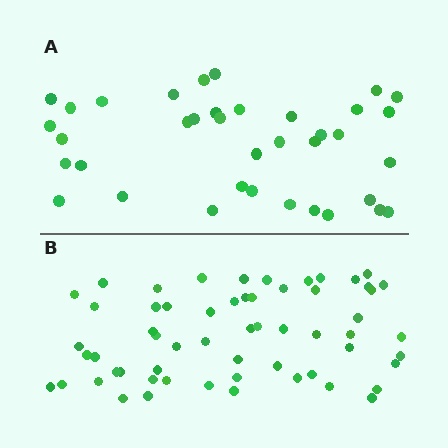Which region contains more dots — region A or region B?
Region B (the bottom region) has more dots.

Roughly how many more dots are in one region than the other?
Region B has approximately 20 more dots than region A.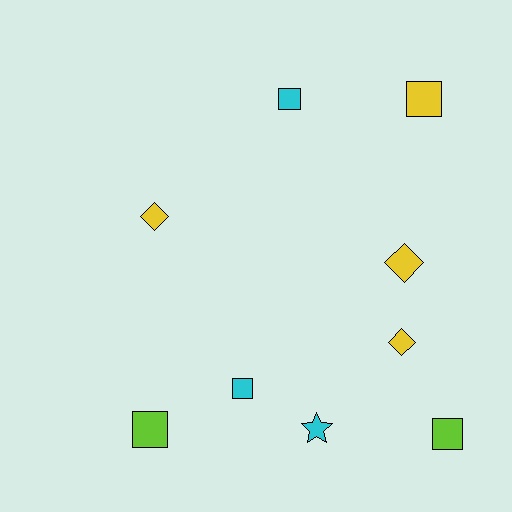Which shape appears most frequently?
Square, with 5 objects.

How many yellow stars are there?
There are no yellow stars.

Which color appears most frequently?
Yellow, with 4 objects.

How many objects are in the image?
There are 9 objects.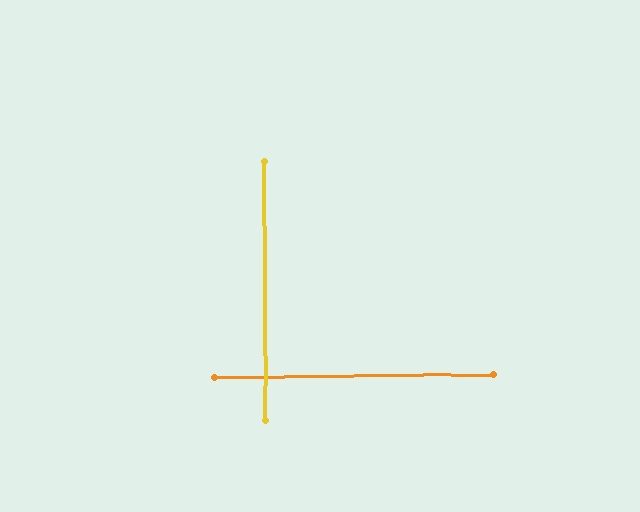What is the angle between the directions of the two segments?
Approximately 90 degrees.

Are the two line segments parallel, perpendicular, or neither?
Perpendicular — they meet at approximately 90°.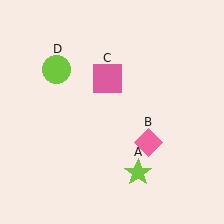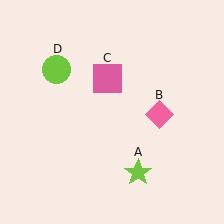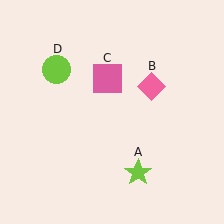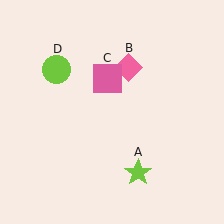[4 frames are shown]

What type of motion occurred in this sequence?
The pink diamond (object B) rotated counterclockwise around the center of the scene.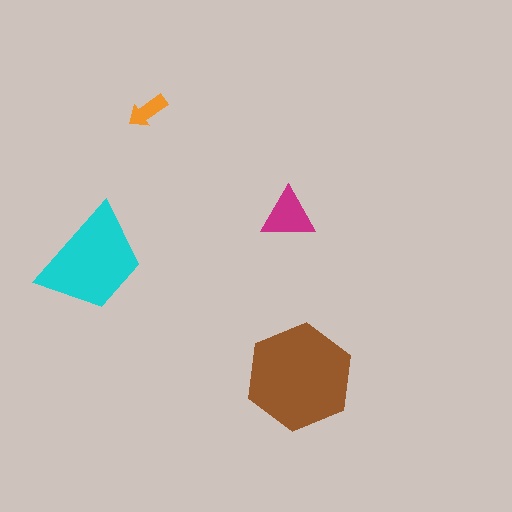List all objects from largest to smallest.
The brown hexagon, the cyan trapezoid, the magenta triangle, the orange arrow.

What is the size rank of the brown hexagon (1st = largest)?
1st.